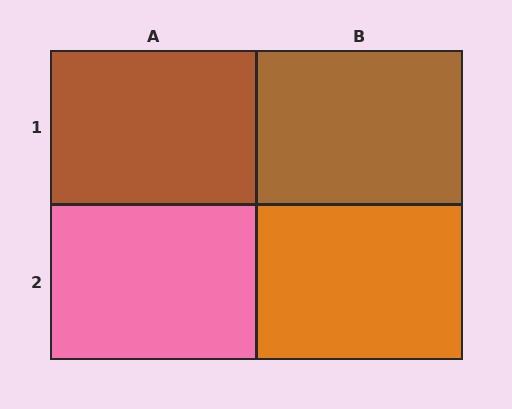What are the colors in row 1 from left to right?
Brown, brown.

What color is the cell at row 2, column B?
Orange.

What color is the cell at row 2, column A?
Pink.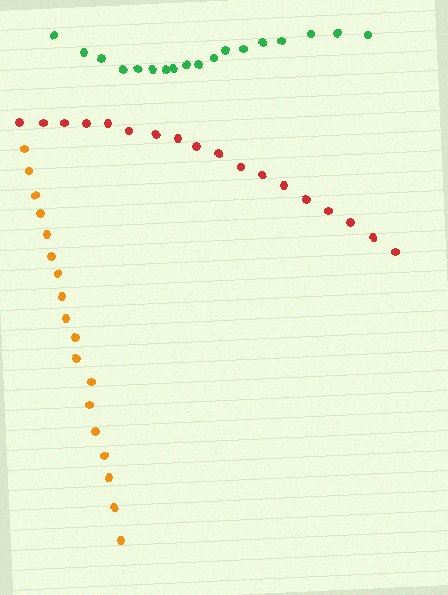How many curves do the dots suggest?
There are 3 distinct paths.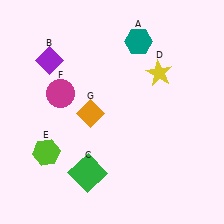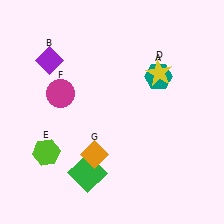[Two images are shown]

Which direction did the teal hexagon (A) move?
The teal hexagon (A) moved down.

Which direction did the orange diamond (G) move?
The orange diamond (G) moved down.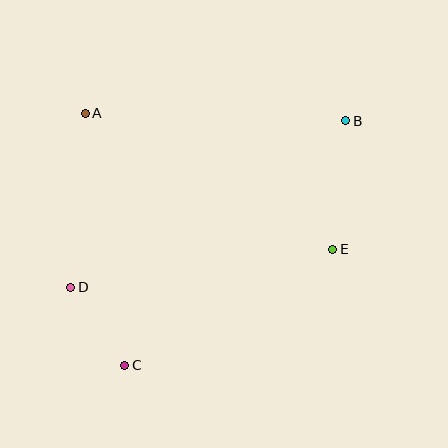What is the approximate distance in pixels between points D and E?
The distance between D and E is approximately 265 pixels.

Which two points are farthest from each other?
Points B and C are farthest from each other.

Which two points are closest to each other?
Points C and D are closest to each other.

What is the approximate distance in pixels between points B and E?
The distance between B and E is approximately 129 pixels.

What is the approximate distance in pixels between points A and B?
The distance between A and B is approximately 261 pixels.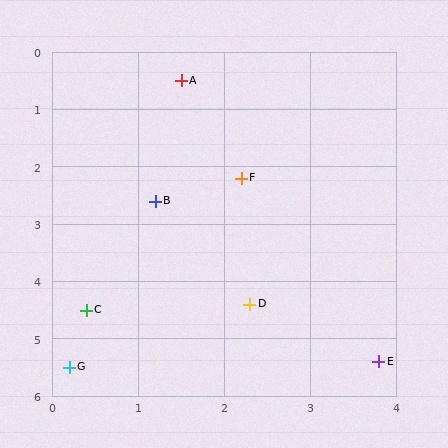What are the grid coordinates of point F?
Point F is at approximately (2.2, 2.2).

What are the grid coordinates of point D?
Point D is at approximately (2.3, 4.4).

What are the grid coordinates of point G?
Point G is at approximately (0.2, 5.5).